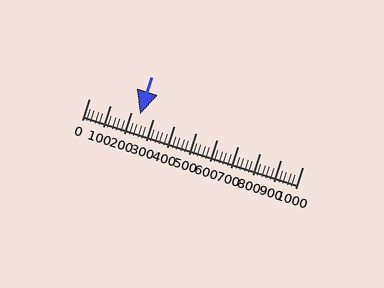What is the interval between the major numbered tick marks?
The major tick marks are spaced 100 units apart.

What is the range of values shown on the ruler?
The ruler shows values from 0 to 1000.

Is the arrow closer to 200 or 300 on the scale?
The arrow is closer to 200.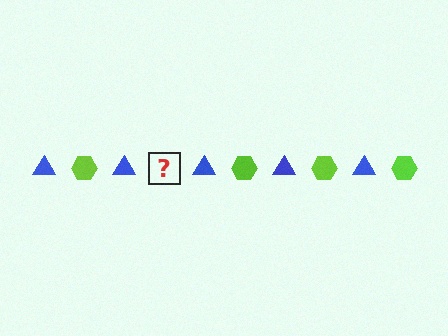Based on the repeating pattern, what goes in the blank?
The blank should be a lime hexagon.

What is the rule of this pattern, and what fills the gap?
The rule is that the pattern alternates between blue triangle and lime hexagon. The gap should be filled with a lime hexagon.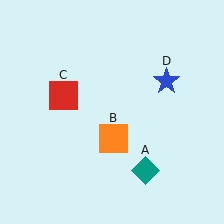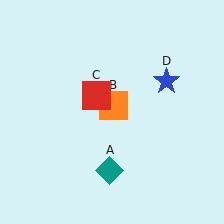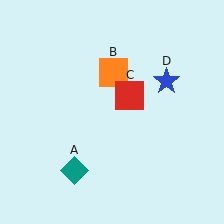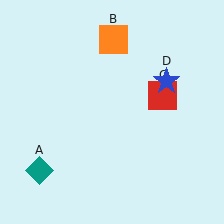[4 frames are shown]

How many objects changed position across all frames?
3 objects changed position: teal diamond (object A), orange square (object B), red square (object C).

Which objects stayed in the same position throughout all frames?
Blue star (object D) remained stationary.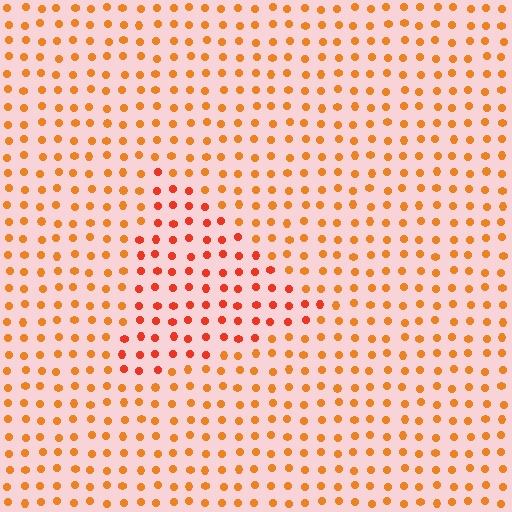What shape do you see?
I see a triangle.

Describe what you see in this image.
The image is filled with small orange elements in a uniform arrangement. A triangle-shaped region is visible where the elements are tinted to a slightly different hue, forming a subtle color boundary.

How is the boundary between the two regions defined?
The boundary is defined purely by a slight shift in hue (about 23 degrees). Spacing, size, and orientation are identical on both sides.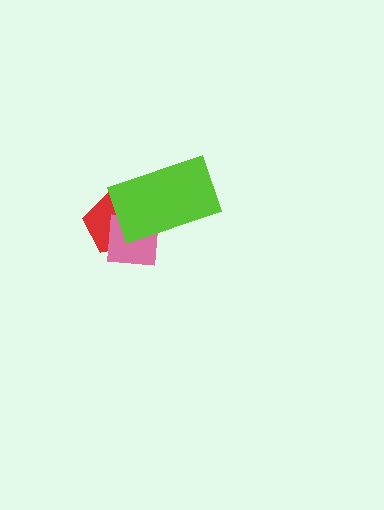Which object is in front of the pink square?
The lime rectangle is in front of the pink square.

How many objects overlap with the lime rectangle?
2 objects overlap with the lime rectangle.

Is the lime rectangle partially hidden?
No, no other shape covers it.